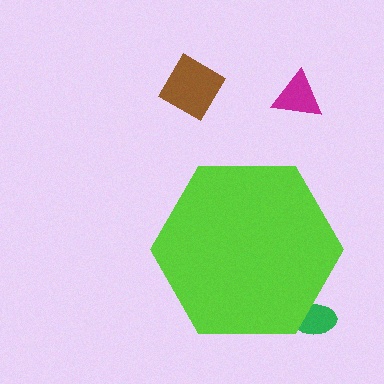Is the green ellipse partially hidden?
Yes, the green ellipse is partially hidden behind the lime hexagon.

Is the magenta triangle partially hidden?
No, the magenta triangle is fully visible.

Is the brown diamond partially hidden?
No, the brown diamond is fully visible.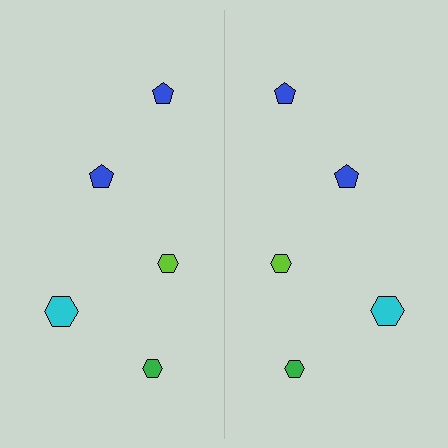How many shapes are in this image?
There are 10 shapes in this image.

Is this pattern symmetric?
Yes, this pattern has bilateral (reflection) symmetry.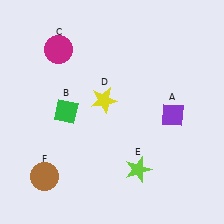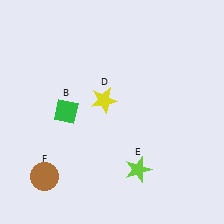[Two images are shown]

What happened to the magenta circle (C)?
The magenta circle (C) was removed in Image 2. It was in the top-left area of Image 1.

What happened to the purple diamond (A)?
The purple diamond (A) was removed in Image 2. It was in the bottom-right area of Image 1.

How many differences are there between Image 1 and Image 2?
There are 2 differences between the two images.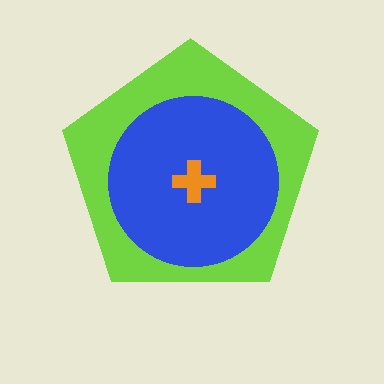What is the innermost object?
The orange cross.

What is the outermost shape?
The lime pentagon.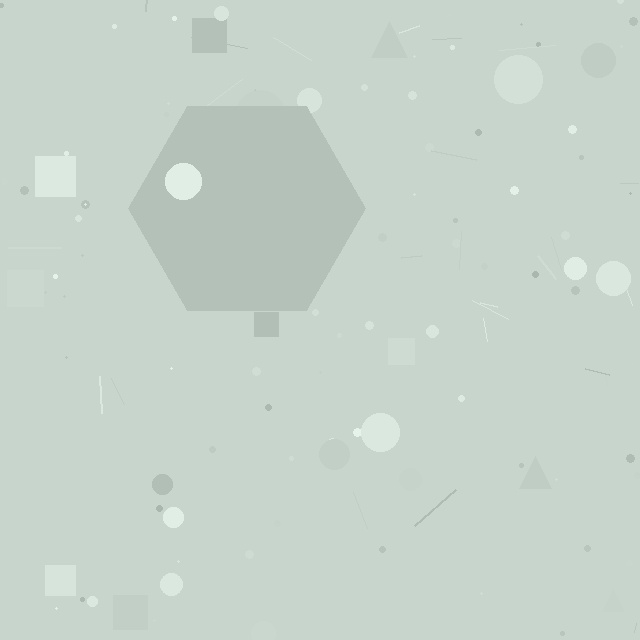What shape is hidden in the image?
A hexagon is hidden in the image.